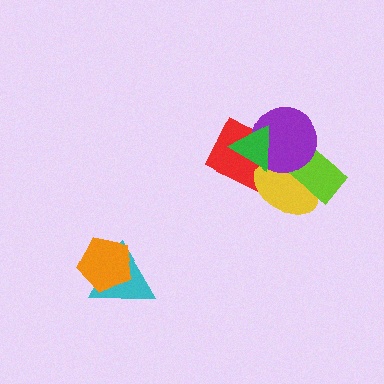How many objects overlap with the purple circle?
4 objects overlap with the purple circle.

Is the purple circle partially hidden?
Yes, it is partially covered by another shape.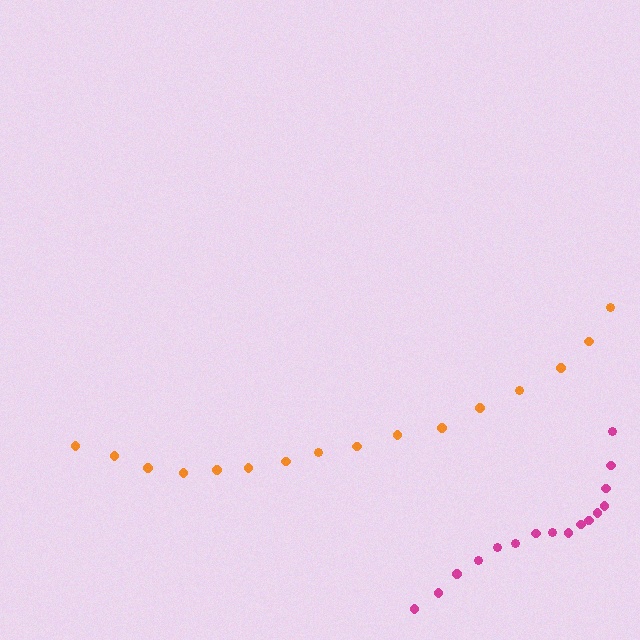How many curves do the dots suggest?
There are 2 distinct paths.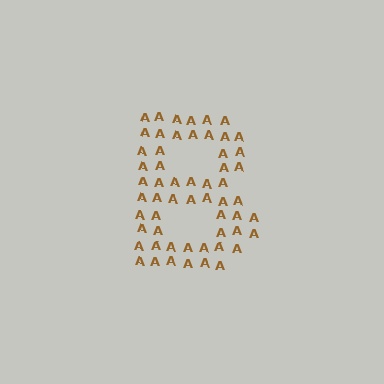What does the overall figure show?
The overall figure shows the letter B.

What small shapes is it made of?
It is made of small letter A's.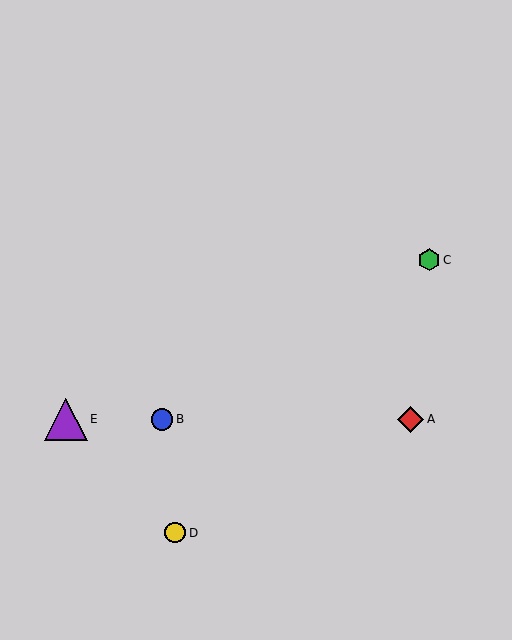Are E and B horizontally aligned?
Yes, both are at y≈419.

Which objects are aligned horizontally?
Objects A, B, E are aligned horizontally.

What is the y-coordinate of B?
Object B is at y≈419.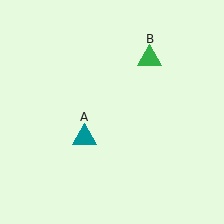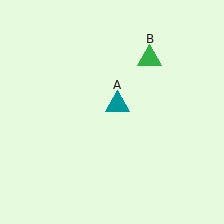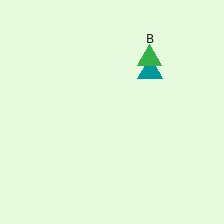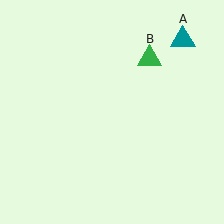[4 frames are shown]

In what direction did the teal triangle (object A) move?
The teal triangle (object A) moved up and to the right.